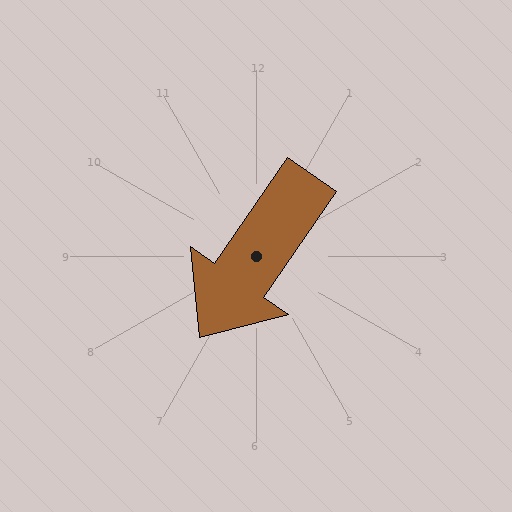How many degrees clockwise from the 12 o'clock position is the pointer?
Approximately 214 degrees.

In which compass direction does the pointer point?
Southwest.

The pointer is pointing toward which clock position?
Roughly 7 o'clock.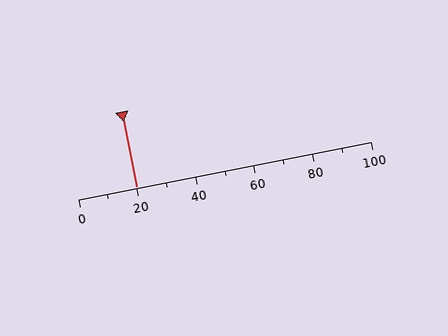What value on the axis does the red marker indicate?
The marker indicates approximately 20.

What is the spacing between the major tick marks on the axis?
The major ticks are spaced 20 apart.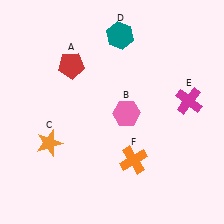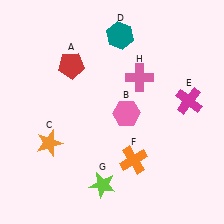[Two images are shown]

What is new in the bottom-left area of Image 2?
A lime star (G) was added in the bottom-left area of Image 2.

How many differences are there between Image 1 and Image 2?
There are 2 differences between the two images.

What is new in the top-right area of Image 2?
A pink cross (H) was added in the top-right area of Image 2.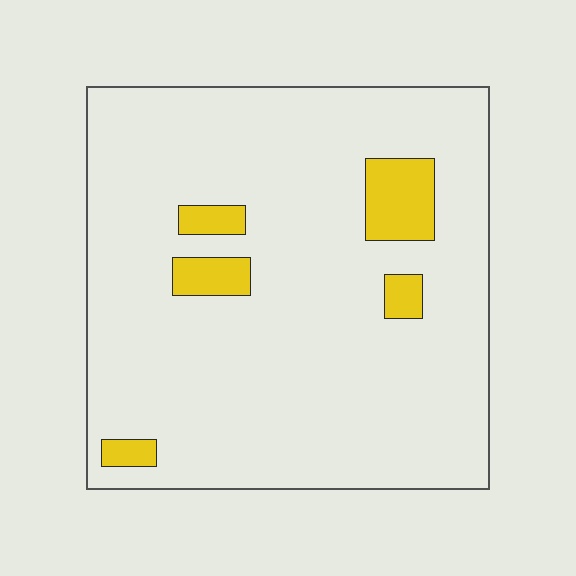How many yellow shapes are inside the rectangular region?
5.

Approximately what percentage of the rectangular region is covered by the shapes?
Approximately 10%.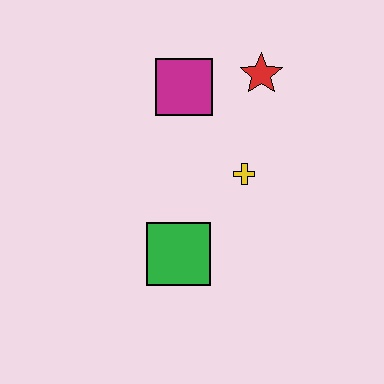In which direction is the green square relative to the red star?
The green square is below the red star.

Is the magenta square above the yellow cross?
Yes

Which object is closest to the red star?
The magenta square is closest to the red star.